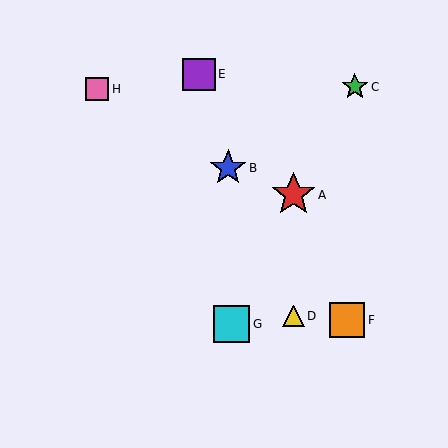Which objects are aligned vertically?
Objects A, D are aligned vertically.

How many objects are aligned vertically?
2 objects (A, D) are aligned vertically.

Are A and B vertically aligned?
No, A is at x≈294 and B is at x≈228.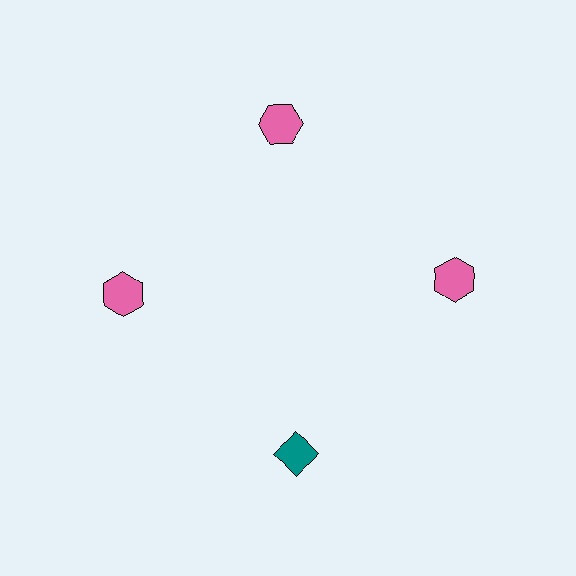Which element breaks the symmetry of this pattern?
The teal diamond at roughly the 6 o'clock position breaks the symmetry. All other shapes are pink hexagons.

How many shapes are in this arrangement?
There are 4 shapes arranged in a ring pattern.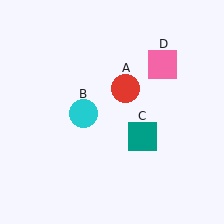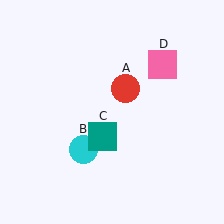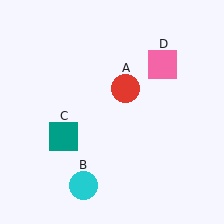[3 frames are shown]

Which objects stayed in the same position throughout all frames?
Red circle (object A) and pink square (object D) remained stationary.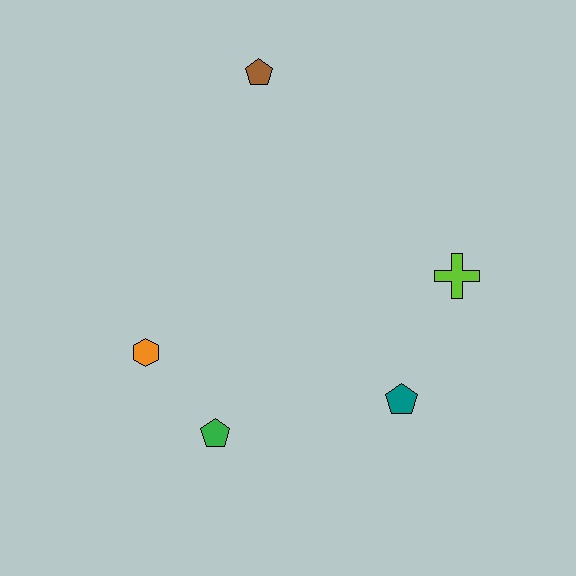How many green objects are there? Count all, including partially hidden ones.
There is 1 green object.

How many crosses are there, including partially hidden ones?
There is 1 cross.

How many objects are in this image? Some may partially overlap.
There are 5 objects.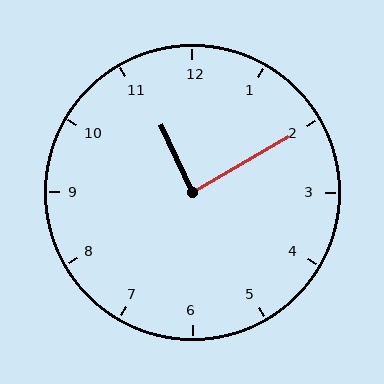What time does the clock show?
11:10.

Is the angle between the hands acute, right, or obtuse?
It is right.